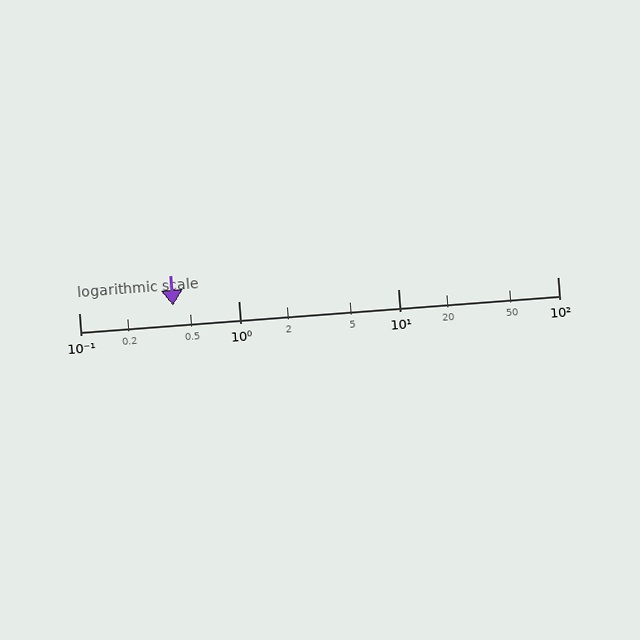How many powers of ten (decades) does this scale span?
The scale spans 3 decades, from 0.1 to 100.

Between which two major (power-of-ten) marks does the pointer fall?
The pointer is between 0.1 and 1.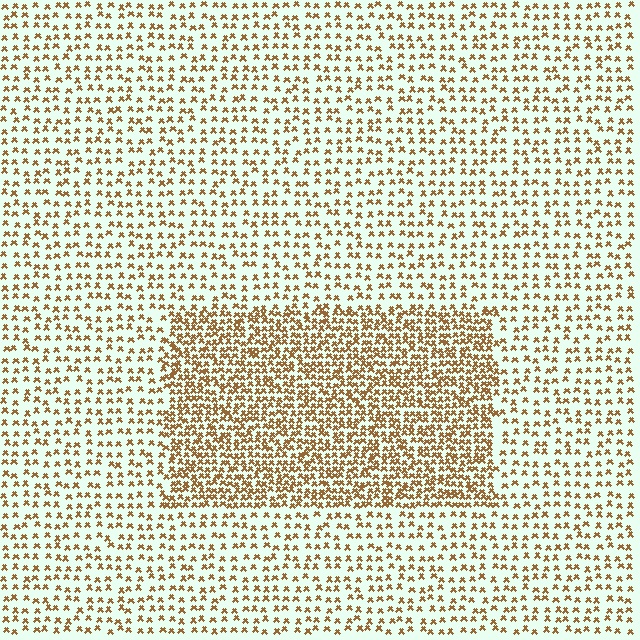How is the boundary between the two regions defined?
The boundary is defined by a change in element density (approximately 2.2x ratio). All elements are the same color, size, and shape.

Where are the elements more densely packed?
The elements are more densely packed inside the rectangle boundary.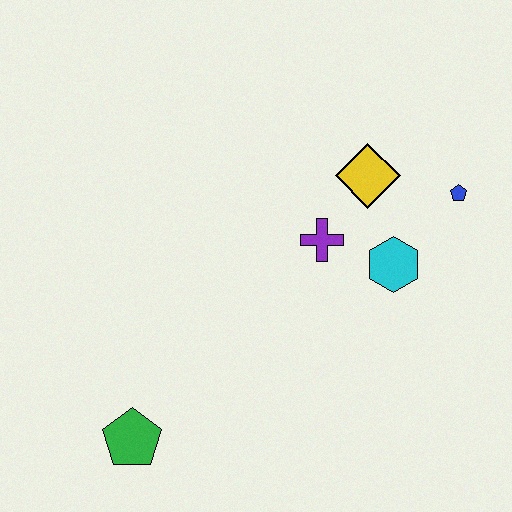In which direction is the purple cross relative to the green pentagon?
The purple cross is above the green pentagon.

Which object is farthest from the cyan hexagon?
The green pentagon is farthest from the cyan hexagon.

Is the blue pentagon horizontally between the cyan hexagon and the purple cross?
No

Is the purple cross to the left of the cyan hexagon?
Yes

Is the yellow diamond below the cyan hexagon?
No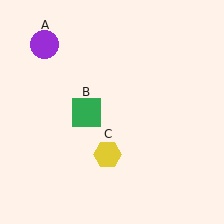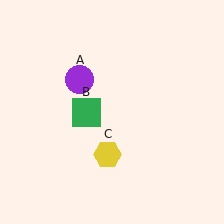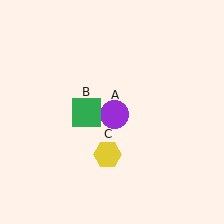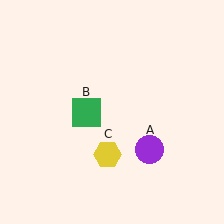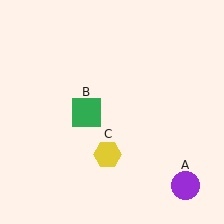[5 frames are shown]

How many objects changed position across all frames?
1 object changed position: purple circle (object A).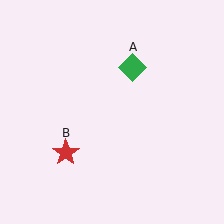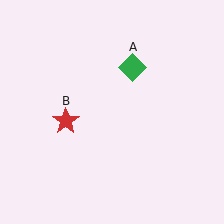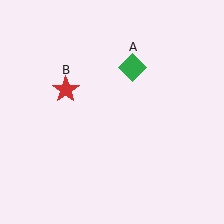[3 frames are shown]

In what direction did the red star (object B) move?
The red star (object B) moved up.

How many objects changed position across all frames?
1 object changed position: red star (object B).